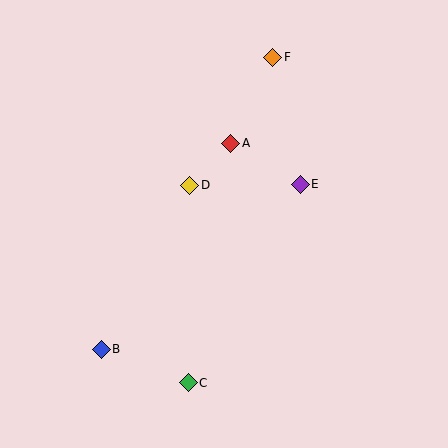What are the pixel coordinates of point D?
Point D is at (190, 185).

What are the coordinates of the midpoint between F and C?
The midpoint between F and C is at (230, 220).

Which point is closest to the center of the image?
Point D at (190, 185) is closest to the center.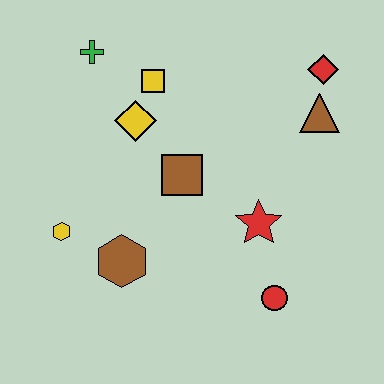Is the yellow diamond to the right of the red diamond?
No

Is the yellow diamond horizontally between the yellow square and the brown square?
No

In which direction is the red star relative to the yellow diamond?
The red star is to the right of the yellow diamond.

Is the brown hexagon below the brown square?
Yes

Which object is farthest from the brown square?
The red diamond is farthest from the brown square.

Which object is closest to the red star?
The red circle is closest to the red star.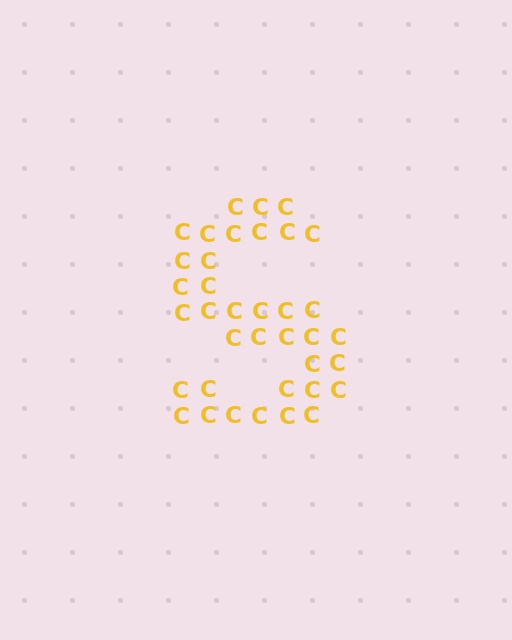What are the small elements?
The small elements are letter C's.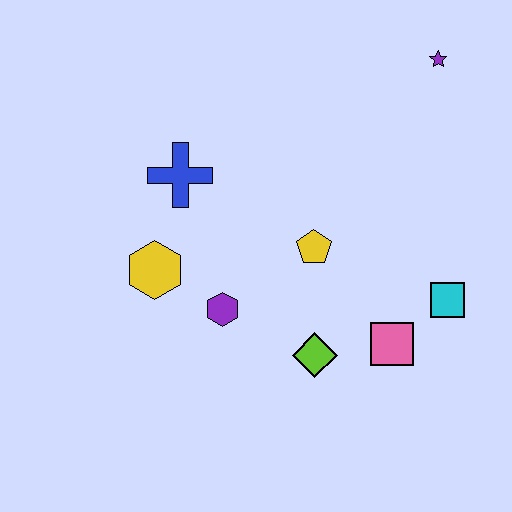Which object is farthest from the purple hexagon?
The purple star is farthest from the purple hexagon.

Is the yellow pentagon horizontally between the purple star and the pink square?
No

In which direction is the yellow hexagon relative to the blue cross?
The yellow hexagon is below the blue cross.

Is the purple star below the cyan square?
No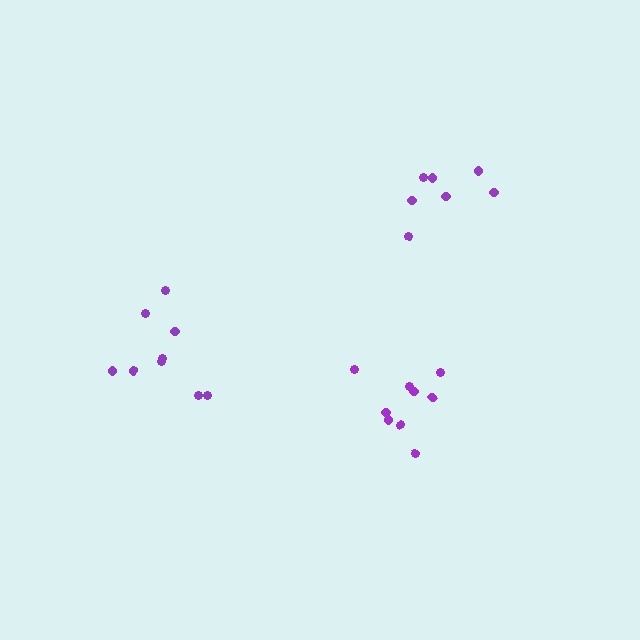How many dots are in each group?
Group 1: 9 dots, Group 2: 7 dots, Group 3: 9 dots (25 total).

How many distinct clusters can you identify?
There are 3 distinct clusters.